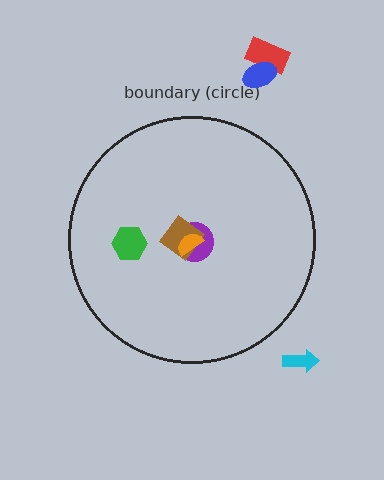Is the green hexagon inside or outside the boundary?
Inside.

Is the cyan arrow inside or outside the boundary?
Outside.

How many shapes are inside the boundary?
4 inside, 3 outside.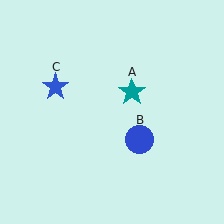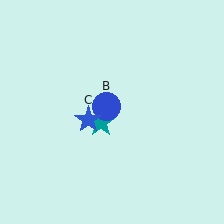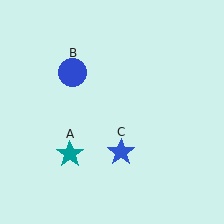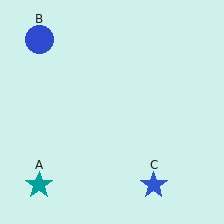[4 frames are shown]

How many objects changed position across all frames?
3 objects changed position: teal star (object A), blue circle (object B), blue star (object C).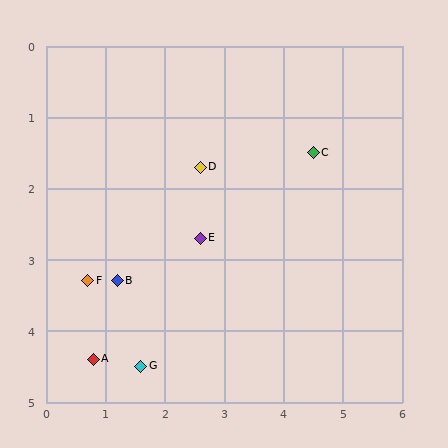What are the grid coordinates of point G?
Point G is at approximately (1.6, 4.5).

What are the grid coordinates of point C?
Point C is at approximately (4.5, 1.5).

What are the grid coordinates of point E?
Point E is at approximately (2.6, 2.7).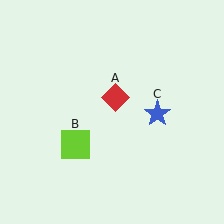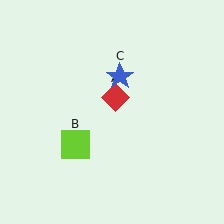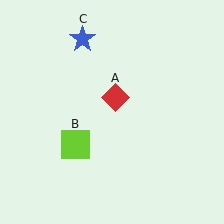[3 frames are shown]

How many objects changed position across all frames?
1 object changed position: blue star (object C).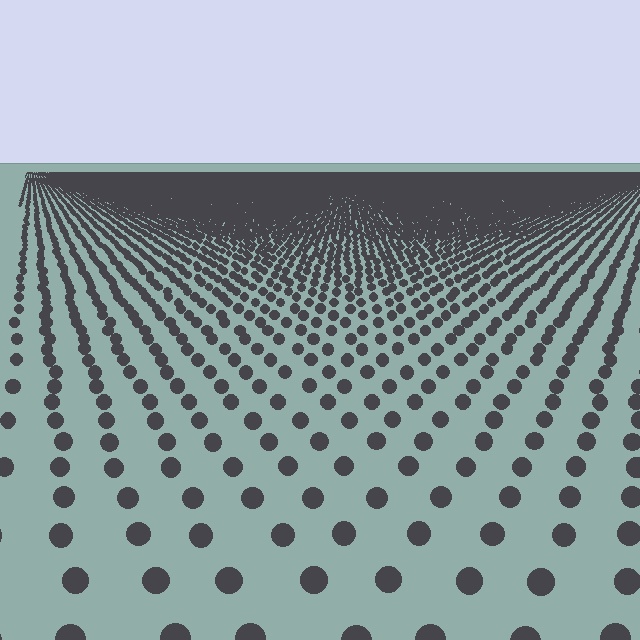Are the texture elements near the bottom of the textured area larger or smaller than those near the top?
Larger. Near the bottom, elements are closer to the viewer and appear at a bigger on-screen size.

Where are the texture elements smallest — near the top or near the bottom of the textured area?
Near the top.